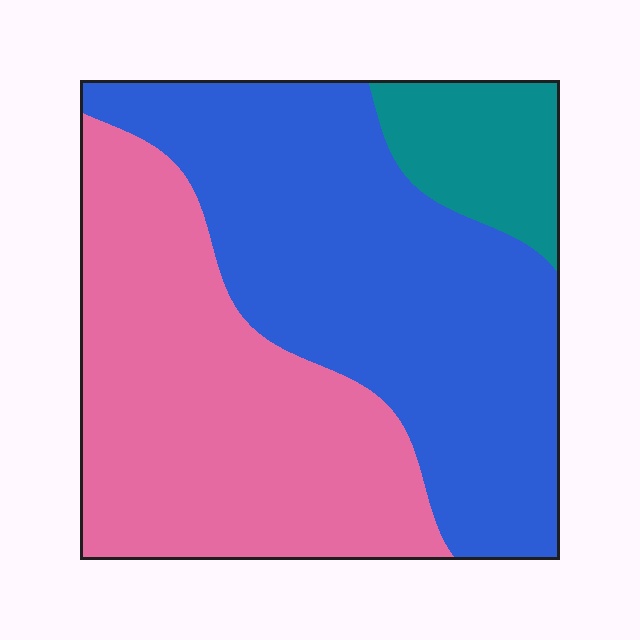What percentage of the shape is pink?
Pink takes up about two fifths (2/5) of the shape.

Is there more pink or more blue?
Blue.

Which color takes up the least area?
Teal, at roughly 10%.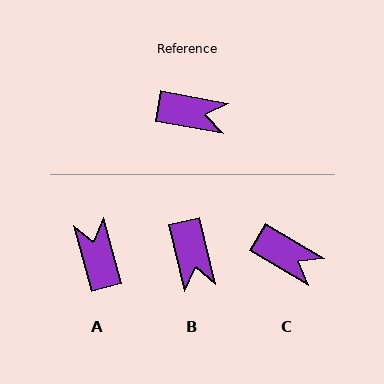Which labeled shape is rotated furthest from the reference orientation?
A, about 115 degrees away.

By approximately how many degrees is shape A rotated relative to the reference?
Approximately 115 degrees counter-clockwise.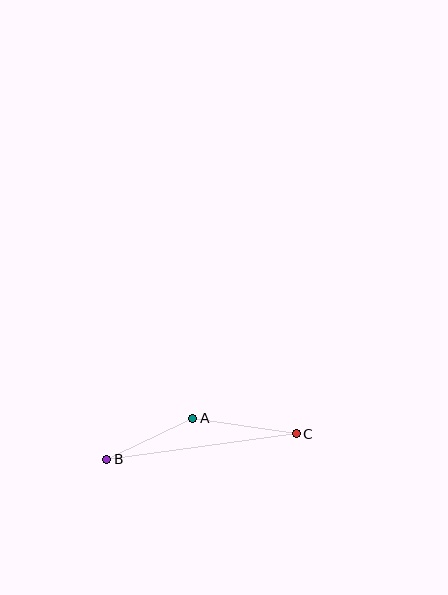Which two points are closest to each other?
Points A and B are closest to each other.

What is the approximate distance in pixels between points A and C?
The distance between A and C is approximately 105 pixels.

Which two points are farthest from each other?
Points B and C are farthest from each other.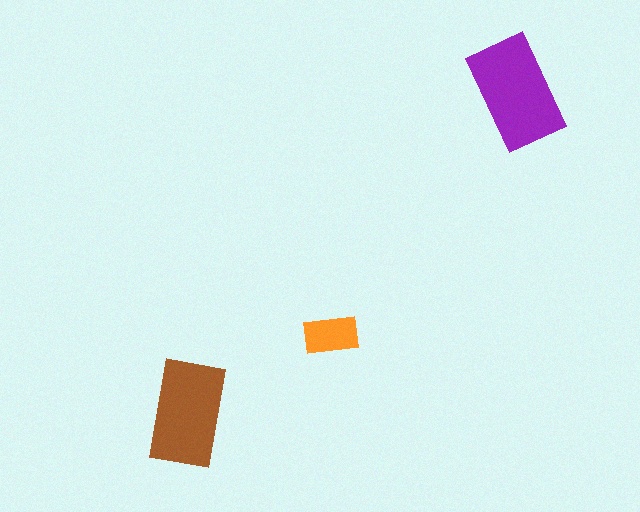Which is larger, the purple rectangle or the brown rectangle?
The purple one.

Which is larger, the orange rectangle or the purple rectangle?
The purple one.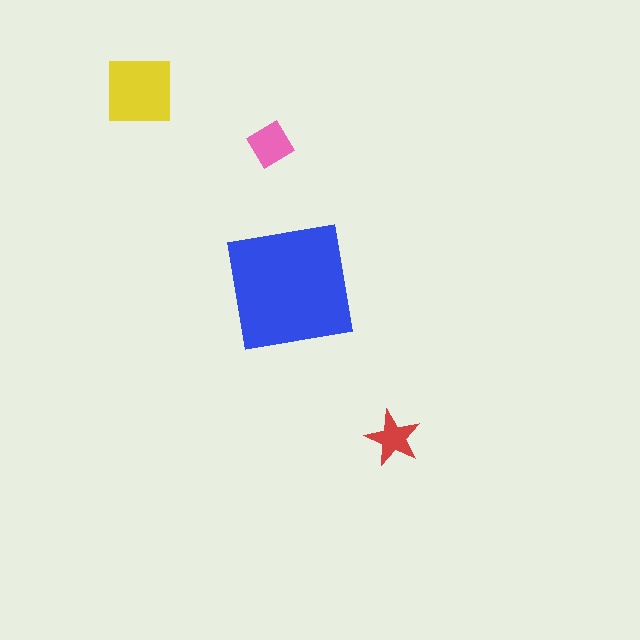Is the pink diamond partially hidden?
No, the pink diamond is fully visible.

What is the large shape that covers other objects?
A blue square.